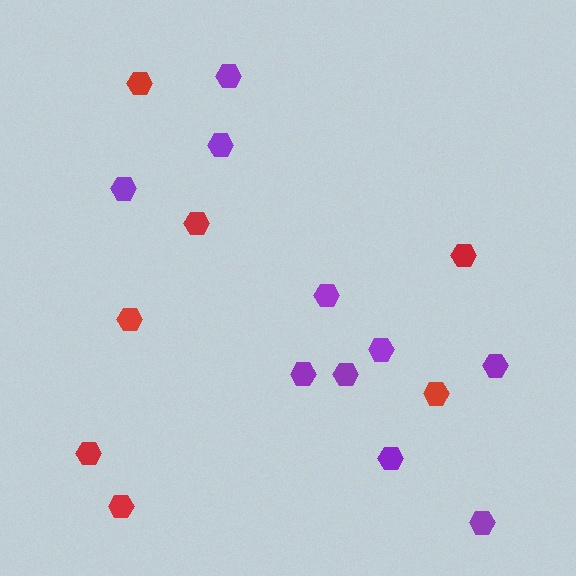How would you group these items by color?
There are 2 groups: one group of red hexagons (7) and one group of purple hexagons (10).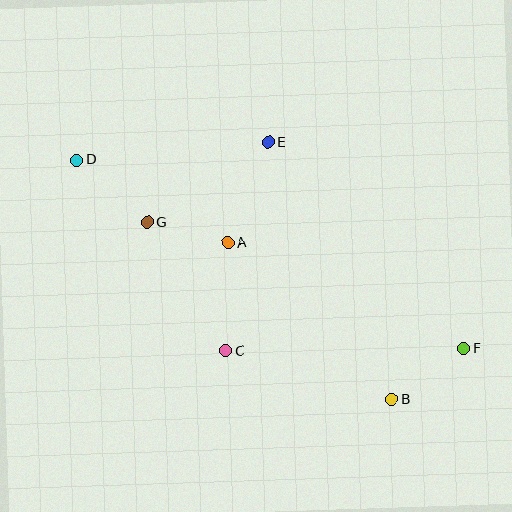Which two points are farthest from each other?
Points D and F are farthest from each other.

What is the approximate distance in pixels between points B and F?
The distance between B and F is approximately 88 pixels.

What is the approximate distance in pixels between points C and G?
The distance between C and G is approximately 151 pixels.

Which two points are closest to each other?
Points A and G are closest to each other.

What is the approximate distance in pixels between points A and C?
The distance between A and C is approximately 109 pixels.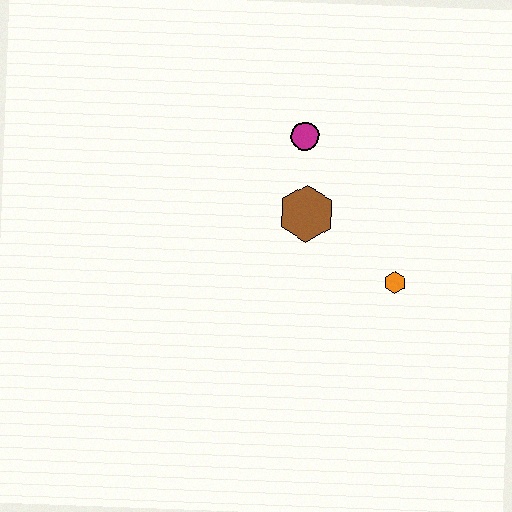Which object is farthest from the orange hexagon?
The magenta circle is farthest from the orange hexagon.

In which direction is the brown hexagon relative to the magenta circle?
The brown hexagon is below the magenta circle.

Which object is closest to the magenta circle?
The brown hexagon is closest to the magenta circle.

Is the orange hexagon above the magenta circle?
No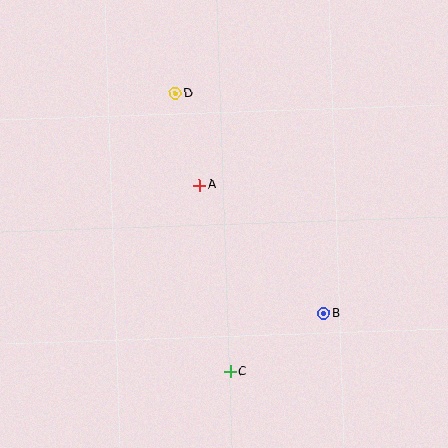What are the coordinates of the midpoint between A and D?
The midpoint between A and D is at (187, 139).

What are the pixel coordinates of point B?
Point B is at (324, 313).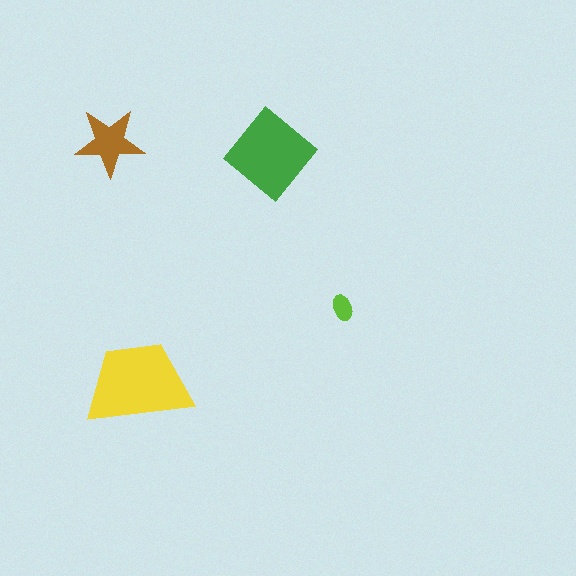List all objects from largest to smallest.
The yellow trapezoid, the green diamond, the brown star, the lime ellipse.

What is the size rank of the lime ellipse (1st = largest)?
4th.